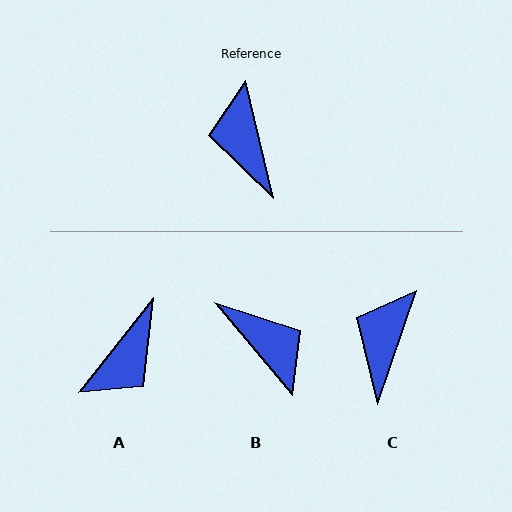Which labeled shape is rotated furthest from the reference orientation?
B, about 153 degrees away.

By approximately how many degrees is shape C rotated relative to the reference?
Approximately 32 degrees clockwise.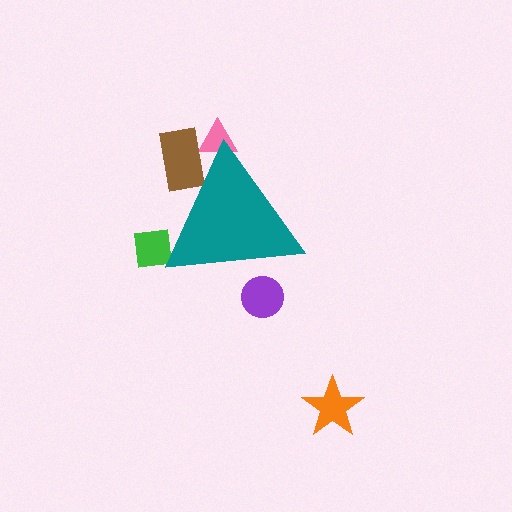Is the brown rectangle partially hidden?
Yes, the brown rectangle is partially hidden behind the teal triangle.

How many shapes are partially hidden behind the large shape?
4 shapes are partially hidden.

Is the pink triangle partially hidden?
Yes, the pink triangle is partially hidden behind the teal triangle.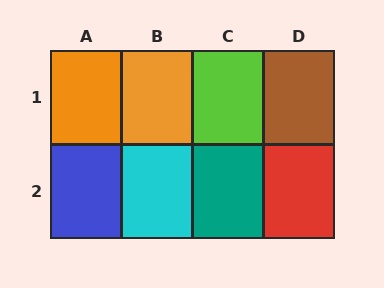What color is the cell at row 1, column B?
Orange.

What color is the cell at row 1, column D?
Brown.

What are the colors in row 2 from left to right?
Blue, cyan, teal, red.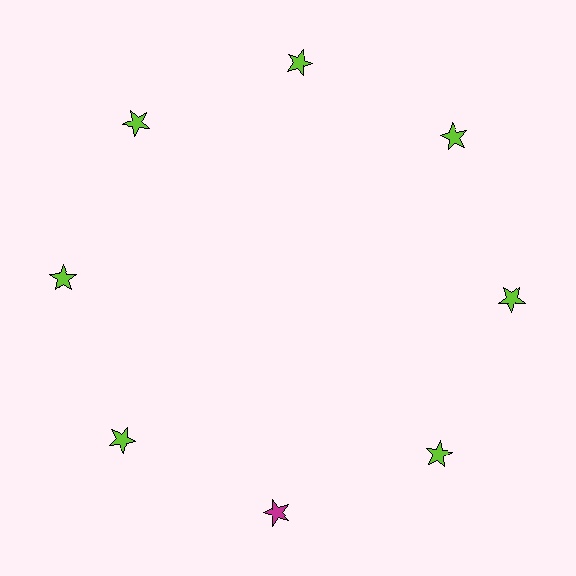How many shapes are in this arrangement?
There are 8 shapes arranged in a ring pattern.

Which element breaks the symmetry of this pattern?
The magenta star at roughly the 6 o'clock position breaks the symmetry. All other shapes are lime stars.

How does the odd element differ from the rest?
It has a different color: magenta instead of lime.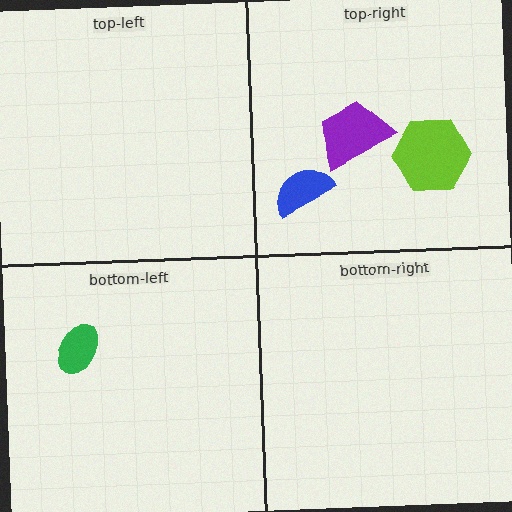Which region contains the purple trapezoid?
The top-right region.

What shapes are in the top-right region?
The blue semicircle, the lime hexagon, the purple trapezoid.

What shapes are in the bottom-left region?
The green ellipse.